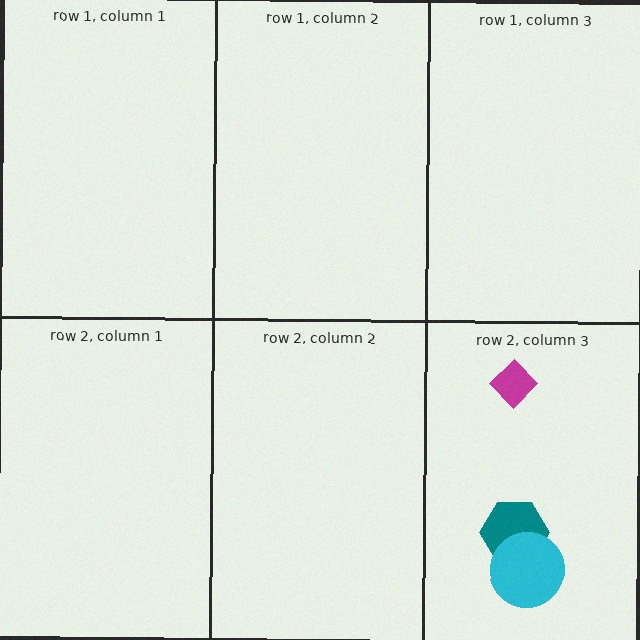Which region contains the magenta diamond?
The row 2, column 3 region.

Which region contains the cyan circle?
The row 2, column 3 region.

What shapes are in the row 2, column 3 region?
The teal hexagon, the cyan circle, the magenta diamond.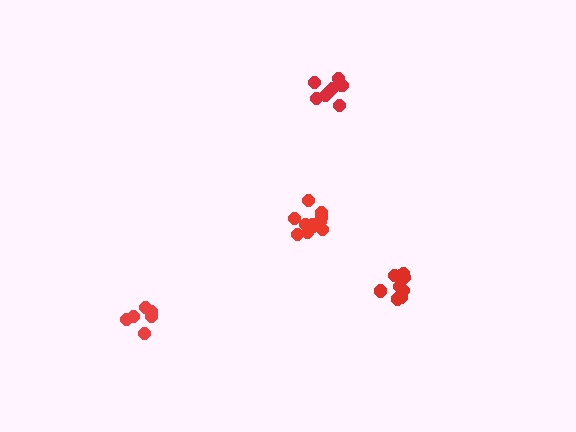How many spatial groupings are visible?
There are 4 spatial groupings.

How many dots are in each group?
Group 1: 11 dots, Group 2: 6 dots, Group 3: 8 dots, Group 4: 12 dots (37 total).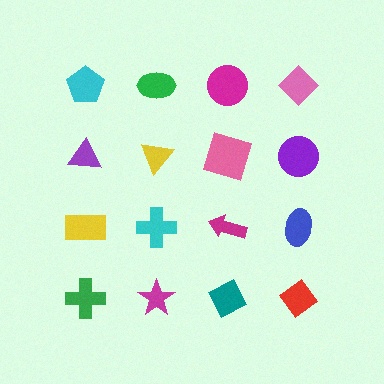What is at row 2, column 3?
A pink square.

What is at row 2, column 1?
A purple triangle.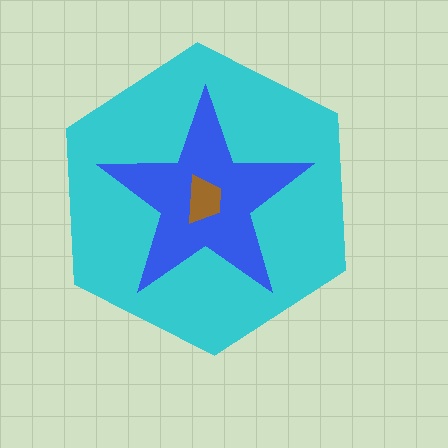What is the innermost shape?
The brown trapezoid.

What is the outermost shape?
The cyan hexagon.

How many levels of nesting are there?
3.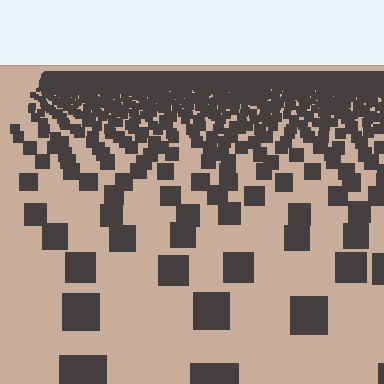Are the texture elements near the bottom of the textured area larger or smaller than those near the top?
Larger. Near the bottom, elements are closer to the viewer and appear at a bigger on-screen size.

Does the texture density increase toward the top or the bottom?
Density increases toward the top.